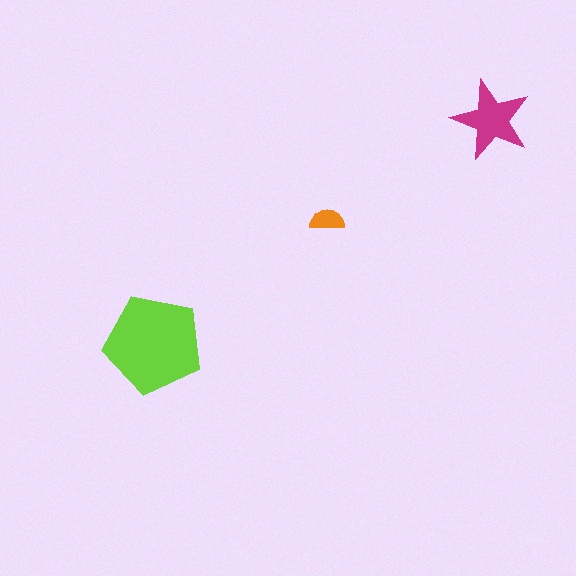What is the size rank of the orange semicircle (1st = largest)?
3rd.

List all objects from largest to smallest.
The lime pentagon, the magenta star, the orange semicircle.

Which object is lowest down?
The lime pentagon is bottommost.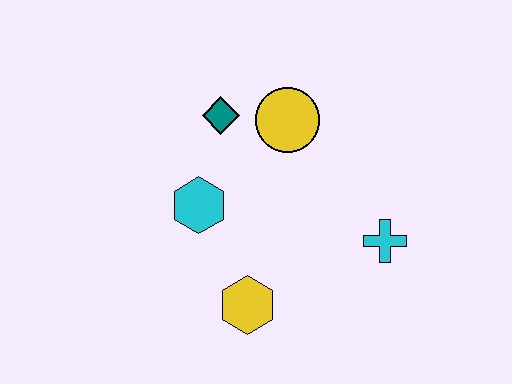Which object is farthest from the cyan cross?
The teal diamond is farthest from the cyan cross.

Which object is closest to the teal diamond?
The yellow circle is closest to the teal diamond.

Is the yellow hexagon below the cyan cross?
Yes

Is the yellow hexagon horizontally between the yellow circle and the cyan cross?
No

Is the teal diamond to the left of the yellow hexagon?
Yes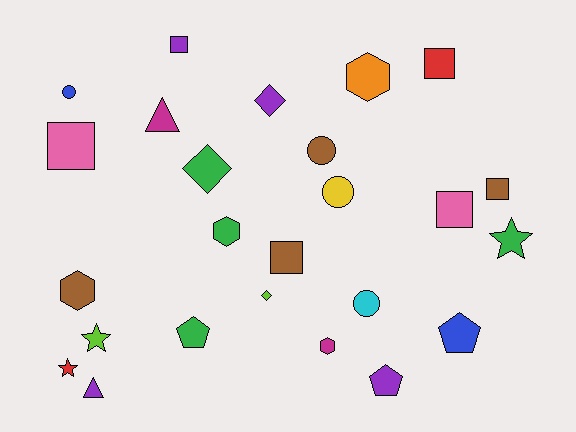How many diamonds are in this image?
There are 3 diamonds.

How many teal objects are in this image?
There are no teal objects.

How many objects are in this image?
There are 25 objects.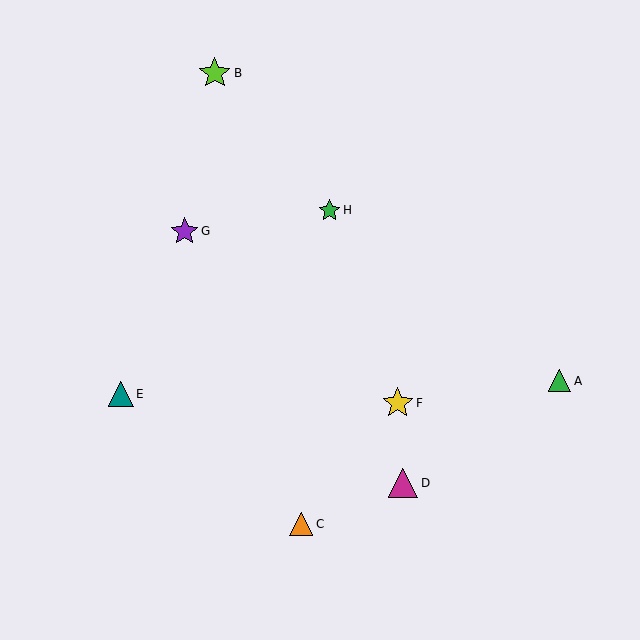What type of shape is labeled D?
Shape D is a magenta triangle.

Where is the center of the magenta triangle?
The center of the magenta triangle is at (403, 483).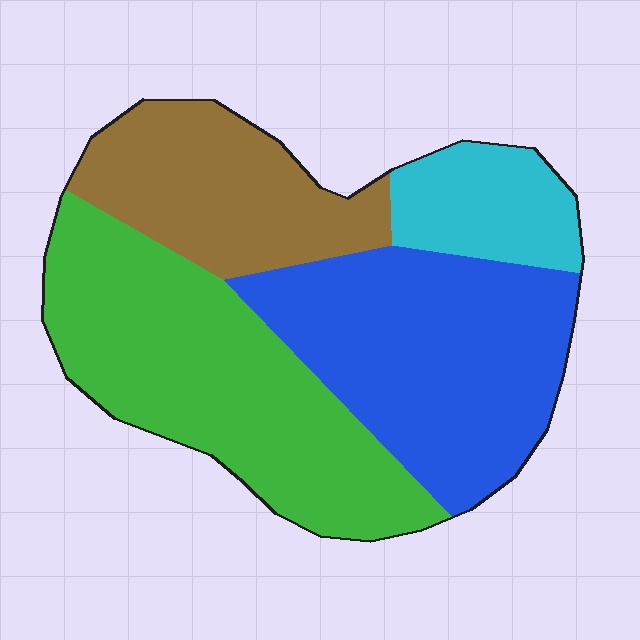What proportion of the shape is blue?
Blue takes up about one third (1/3) of the shape.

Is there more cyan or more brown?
Brown.